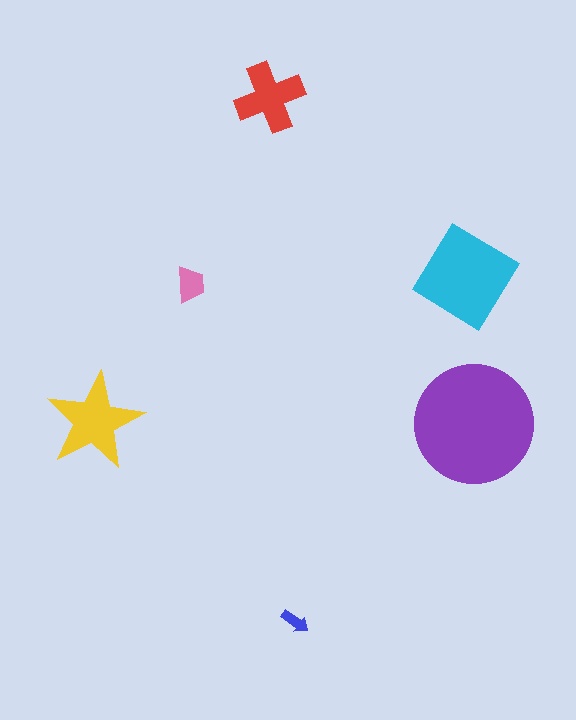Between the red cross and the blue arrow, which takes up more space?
The red cross.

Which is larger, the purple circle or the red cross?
The purple circle.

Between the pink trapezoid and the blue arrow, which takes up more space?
The pink trapezoid.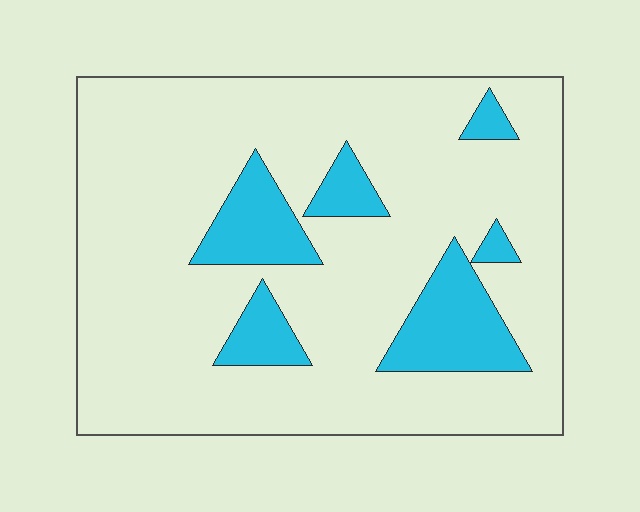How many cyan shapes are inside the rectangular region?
6.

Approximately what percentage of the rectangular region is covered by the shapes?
Approximately 15%.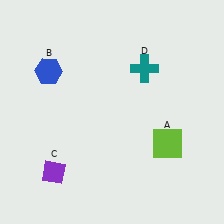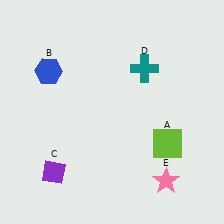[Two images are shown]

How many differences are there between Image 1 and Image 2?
There is 1 difference between the two images.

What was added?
A pink star (E) was added in Image 2.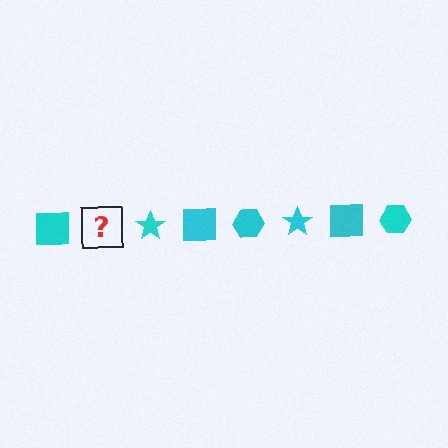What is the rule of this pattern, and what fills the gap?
The rule is that the pattern cycles through square, hexagon, star shapes in cyan. The gap should be filled with a cyan hexagon.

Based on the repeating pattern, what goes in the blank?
The blank should be a cyan hexagon.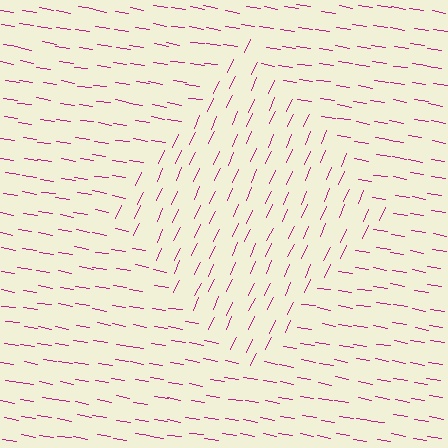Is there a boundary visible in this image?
Yes, there is a texture boundary formed by a change in line orientation.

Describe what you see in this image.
The image is filled with small magenta line segments. A diamond region in the image has lines oriented differently from the surrounding lines, creating a visible texture boundary.